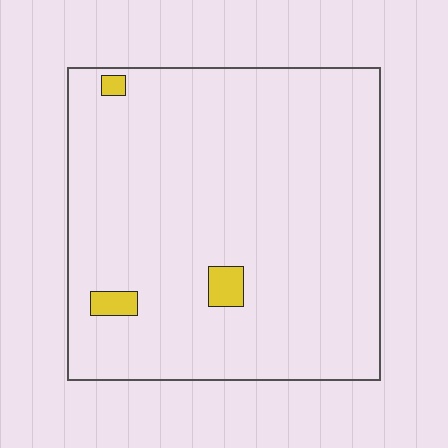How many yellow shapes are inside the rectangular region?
3.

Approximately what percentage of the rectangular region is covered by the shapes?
Approximately 5%.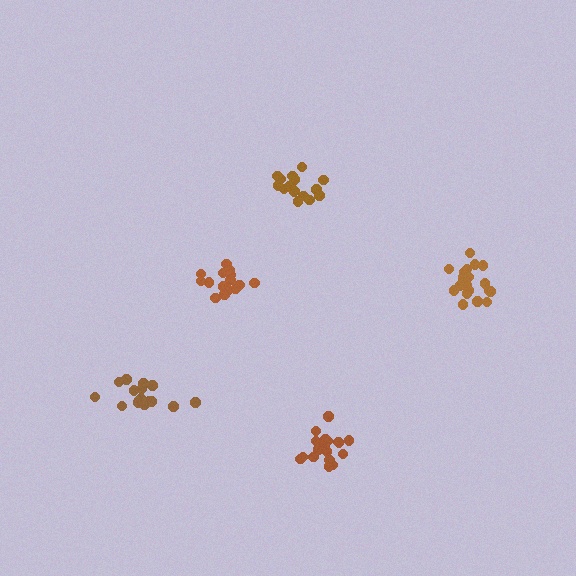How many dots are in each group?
Group 1: 18 dots, Group 2: 15 dots, Group 3: 21 dots, Group 4: 17 dots, Group 5: 16 dots (87 total).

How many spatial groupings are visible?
There are 5 spatial groupings.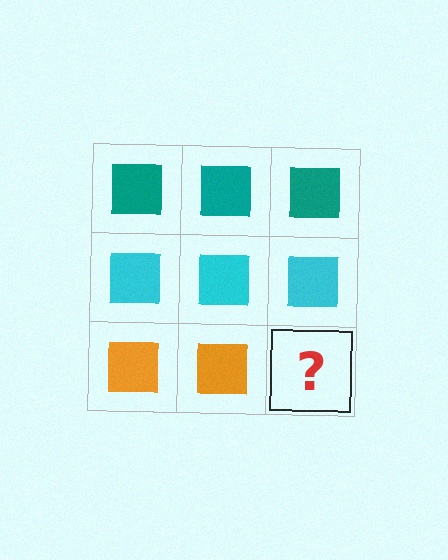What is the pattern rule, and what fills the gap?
The rule is that each row has a consistent color. The gap should be filled with an orange square.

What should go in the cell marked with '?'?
The missing cell should contain an orange square.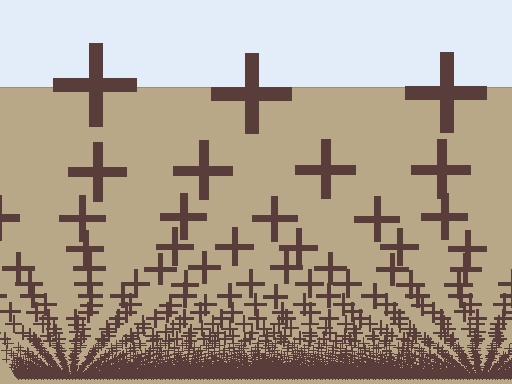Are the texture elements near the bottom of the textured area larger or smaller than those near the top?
Smaller. The gradient is inverted — elements near the bottom are smaller and denser.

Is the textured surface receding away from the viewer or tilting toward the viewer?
The surface appears to tilt toward the viewer. Texture elements get larger and sparser toward the top.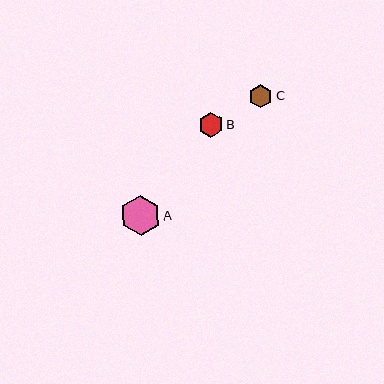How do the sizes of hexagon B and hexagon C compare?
Hexagon B and hexagon C are approximately the same size.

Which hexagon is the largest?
Hexagon A is the largest with a size of approximately 40 pixels.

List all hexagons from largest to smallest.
From largest to smallest: A, B, C.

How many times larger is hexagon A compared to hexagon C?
Hexagon A is approximately 1.7 times the size of hexagon C.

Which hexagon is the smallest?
Hexagon C is the smallest with a size of approximately 23 pixels.